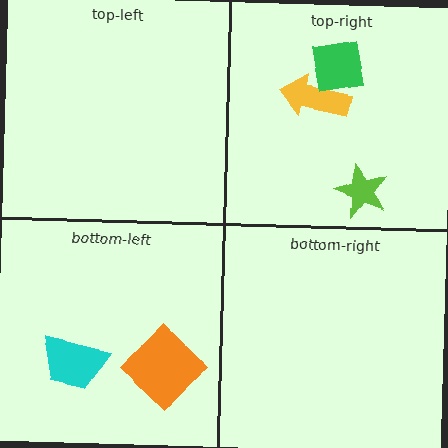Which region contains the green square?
The top-right region.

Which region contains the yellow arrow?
The top-right region.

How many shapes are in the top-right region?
3.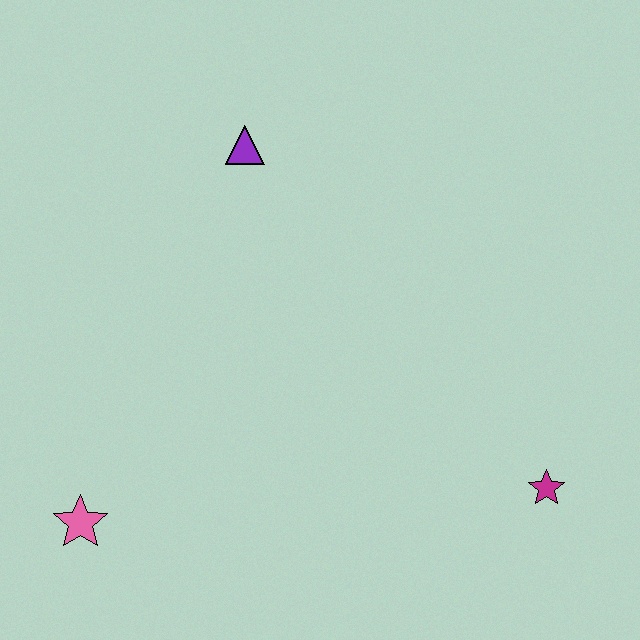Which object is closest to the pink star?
The purple triangle is closest to the pink star.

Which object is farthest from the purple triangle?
The magenta star is farthest from the purple triangle.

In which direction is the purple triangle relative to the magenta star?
The purple triangle is above the magenta star.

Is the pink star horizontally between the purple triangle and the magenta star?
No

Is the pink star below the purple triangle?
Yes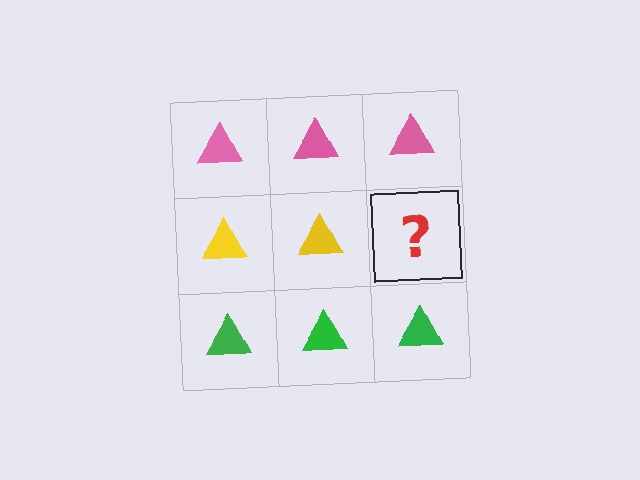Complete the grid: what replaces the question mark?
The question mark should be replaced with a yellow triangle.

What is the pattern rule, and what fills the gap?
The rule is that each row has a consistent color. The gap should be filled with a yellow triangle.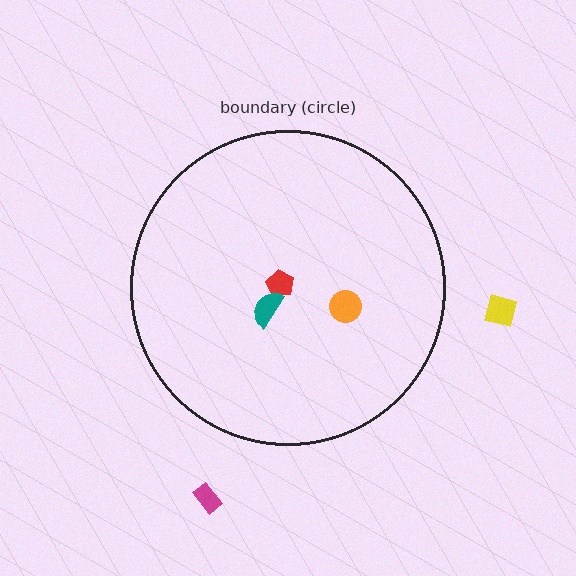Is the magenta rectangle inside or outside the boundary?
Outside.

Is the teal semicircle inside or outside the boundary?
Inside.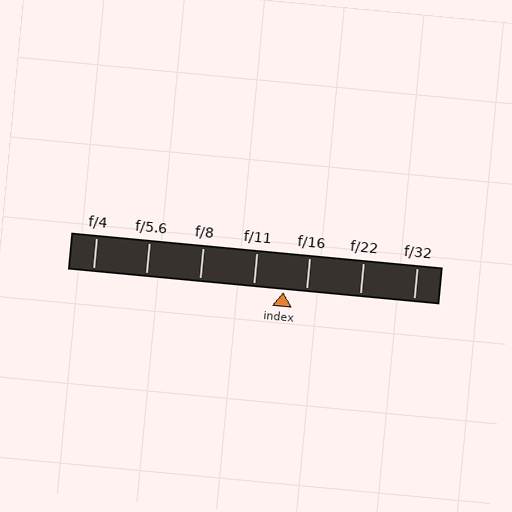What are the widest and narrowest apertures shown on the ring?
The widest aperture shown is f/4 and the narrowest is f/32.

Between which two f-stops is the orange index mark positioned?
The index mark is between f/11 and f/16.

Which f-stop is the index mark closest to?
The index mark is closest to f/16.